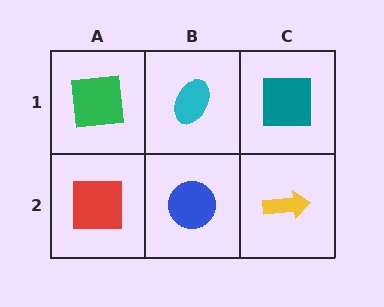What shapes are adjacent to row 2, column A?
A green square (row 1, column A), a blue circle (row 2, column B).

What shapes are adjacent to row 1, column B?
A blue circle (row 2, column B), a green square (row 1, column A), a teal square (row 1, column C).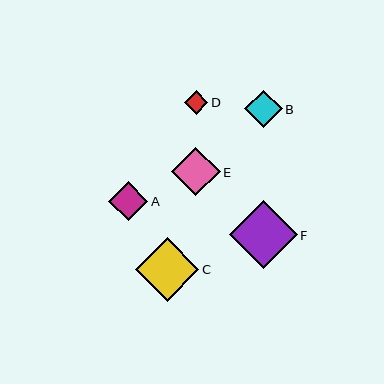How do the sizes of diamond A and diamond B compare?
Diamond A and diamond B are approximately the same size.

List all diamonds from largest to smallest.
From largest to smallest: F, C, E, A, B, D.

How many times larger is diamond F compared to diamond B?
Diamond F is approximately 1.8 times the size of diamond B.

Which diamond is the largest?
Diamond F is the largest with a size of approximately 68 pixels.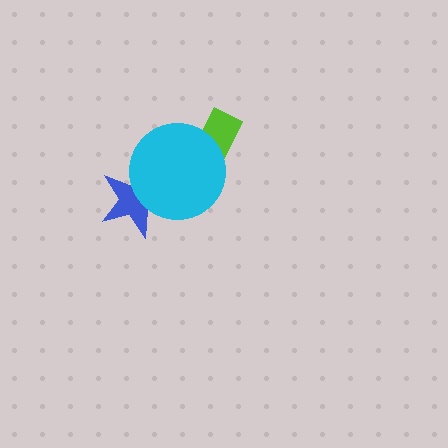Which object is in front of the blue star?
The cyan circle is in front of the blue star.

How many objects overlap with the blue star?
1 object overlaps with the blue star.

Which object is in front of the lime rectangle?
The cyan circle is in front of the lime rectangle.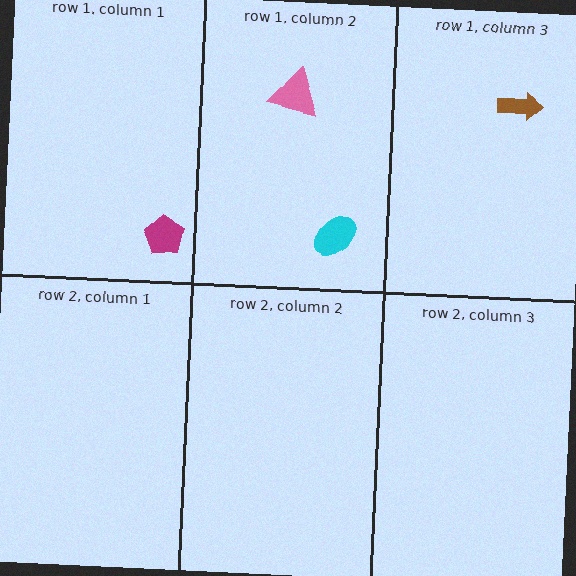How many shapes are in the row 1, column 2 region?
2.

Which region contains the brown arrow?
The row 1, column 3 region.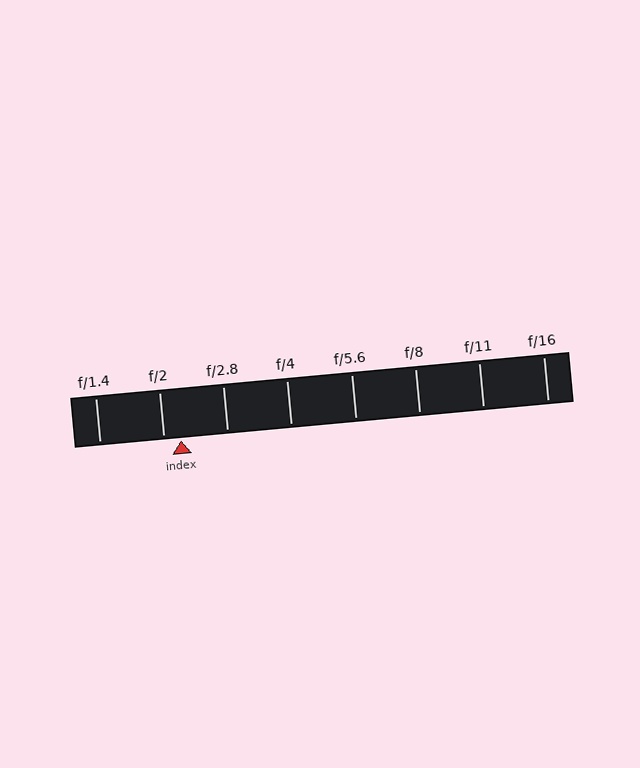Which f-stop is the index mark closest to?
The index mark is closest to f/2.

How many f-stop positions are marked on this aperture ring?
There are 8 f-stop positions marked.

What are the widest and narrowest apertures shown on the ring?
The widest aperture shown is f/1.4 and the narrowest is f/16.